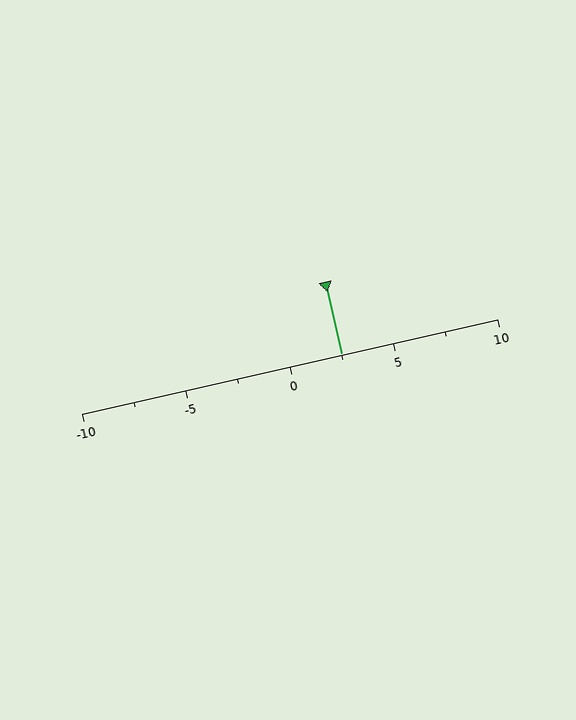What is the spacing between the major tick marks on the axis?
The major ticks are spaced 5 apart.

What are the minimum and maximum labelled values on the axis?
The axis runs from -10 to 10.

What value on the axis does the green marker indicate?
The marker indicates approximately 2.5.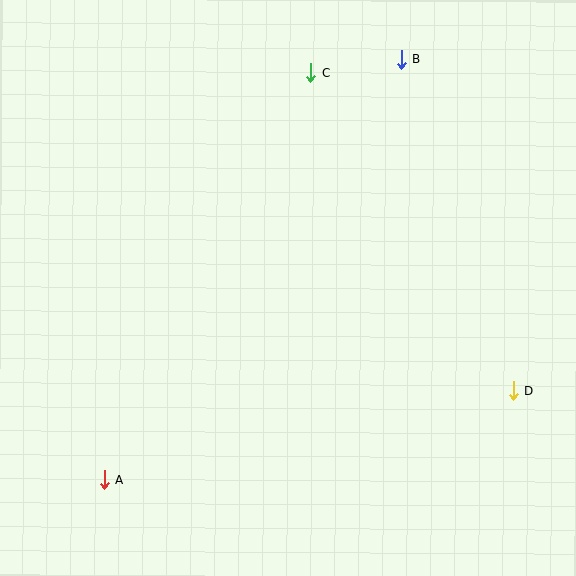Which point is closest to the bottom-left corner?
Point A is closest to the bottom-left corner.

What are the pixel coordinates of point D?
Point D is at (514, 391).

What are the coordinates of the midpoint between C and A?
The midpoint between C and A is at (208, 276).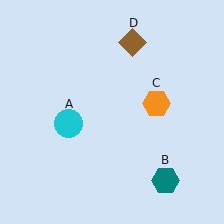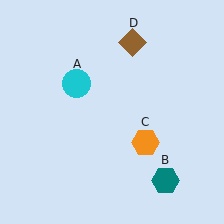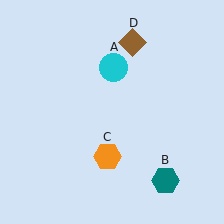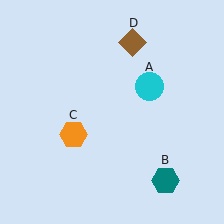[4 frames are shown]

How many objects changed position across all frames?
2 objects changed position: cyan circle (object A), orange hexagon (object C).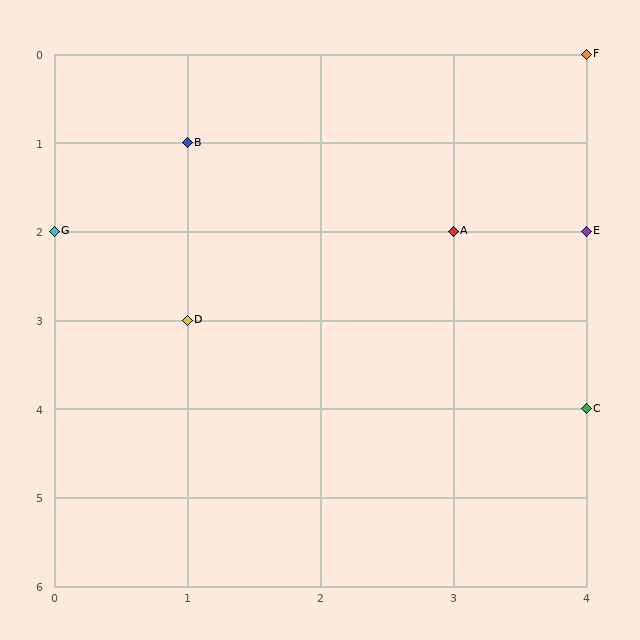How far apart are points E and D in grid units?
Points E and D are 3 columns and 1 row apart (about 3.2 grid units diagonally).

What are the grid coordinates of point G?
Point G is at grid coordinates (0, 2).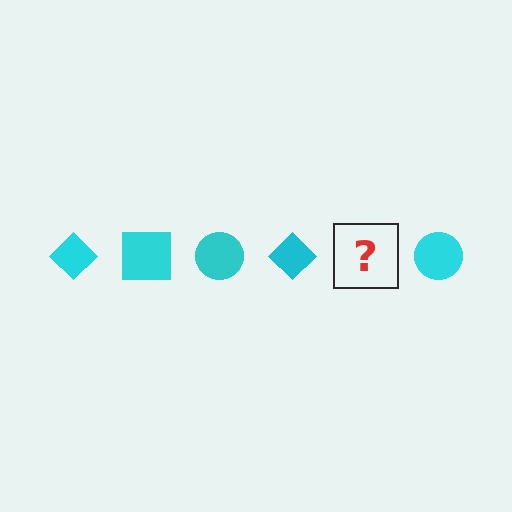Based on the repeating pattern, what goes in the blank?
The blank should be a cyan square.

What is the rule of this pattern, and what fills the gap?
The rule is that the pattern cycles through diamond, square, circle shapes in cyan. The gap should be filled with a cyan square.